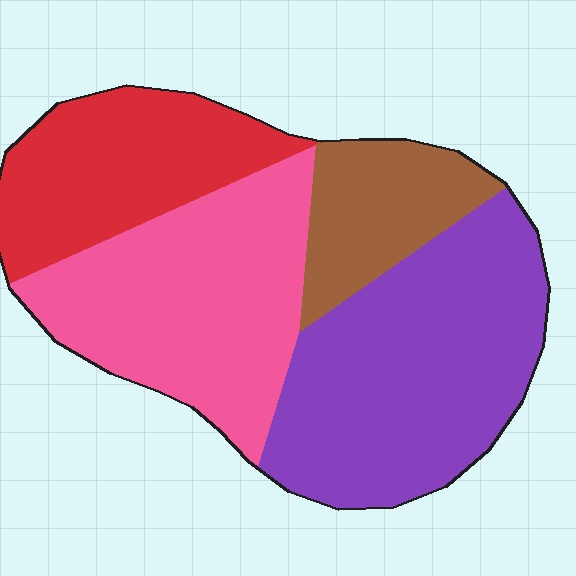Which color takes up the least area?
Brown, at roughly 15%.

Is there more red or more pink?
Pink.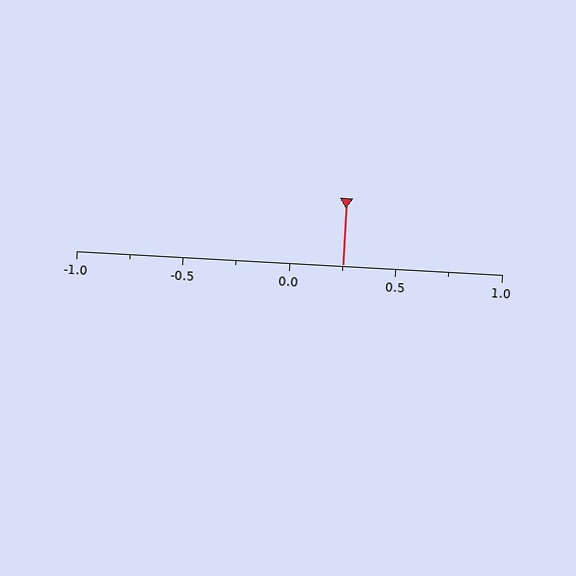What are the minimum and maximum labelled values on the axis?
The axis runs from -1.0 to 1.0.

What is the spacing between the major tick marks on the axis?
The major ticks are spaced 0.5 apart.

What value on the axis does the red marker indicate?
The marker indicates approximately 0.25.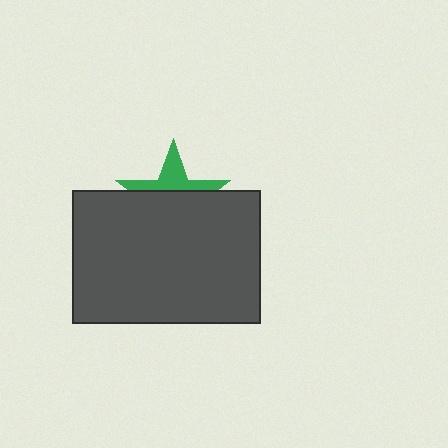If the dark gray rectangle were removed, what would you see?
You would see the complete green star.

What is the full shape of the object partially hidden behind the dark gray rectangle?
The partially hidden object is a green star.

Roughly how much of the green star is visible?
A small part of it is visible (roughly 38%).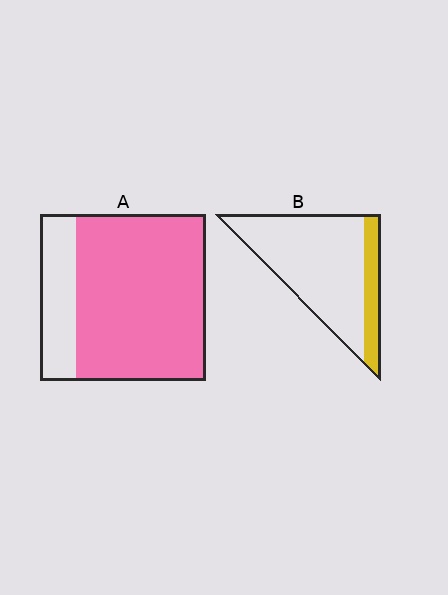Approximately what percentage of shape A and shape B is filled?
A is approximately 80% and B is approximately 20%.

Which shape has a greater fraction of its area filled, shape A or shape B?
Shape A.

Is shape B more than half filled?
No.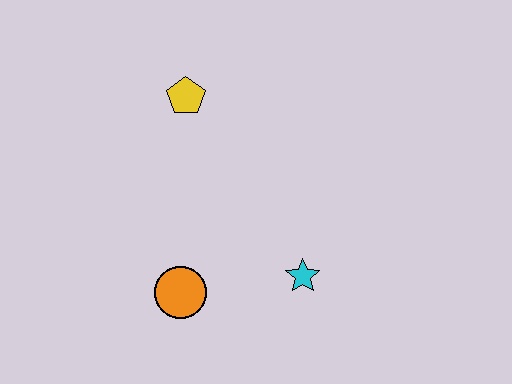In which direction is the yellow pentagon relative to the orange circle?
The yellow pentagon is above the orange circle.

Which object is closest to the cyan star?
The orange circle is closest to the cyan star.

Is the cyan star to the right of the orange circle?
Yes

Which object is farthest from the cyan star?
The yellow pentagon is farthest from the cyan star.